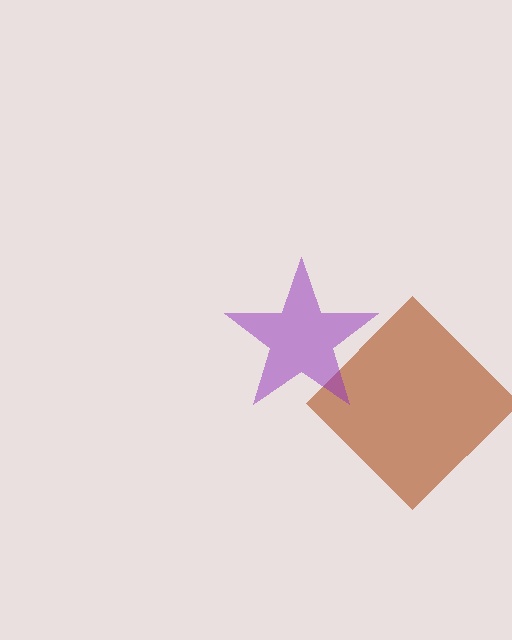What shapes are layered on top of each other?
The layered shapes are: a brown diamond, a purple star.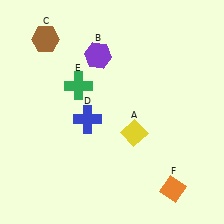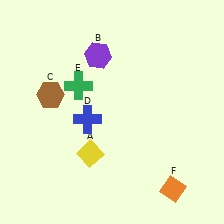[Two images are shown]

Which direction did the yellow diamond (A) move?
The yellow diamond (A) moved left.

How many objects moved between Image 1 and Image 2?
2 objects moved between the two images.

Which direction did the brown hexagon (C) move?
The brown hexagon (C) moved down.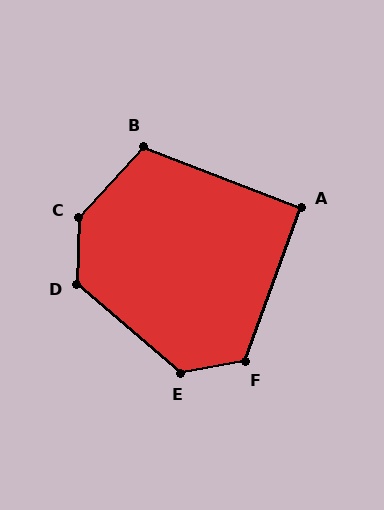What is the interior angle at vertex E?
Approximately 129 degrees (obtuse).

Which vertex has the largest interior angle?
C, at approximately 140 degrees.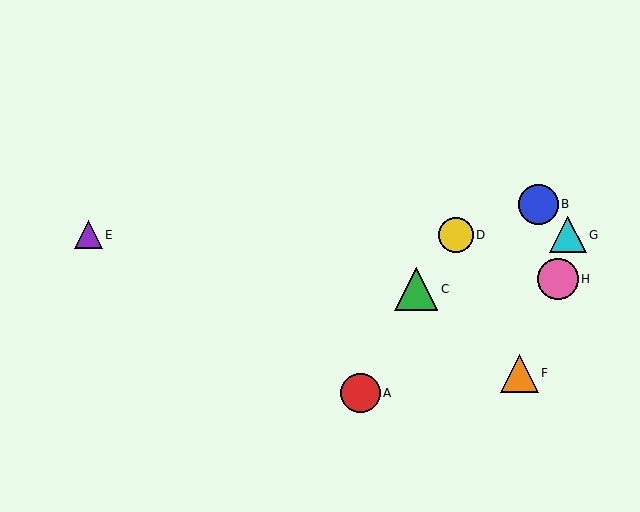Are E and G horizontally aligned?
Yes, both are at y≈235.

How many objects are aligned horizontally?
3 objects (D, E, G) are aligned horizontally.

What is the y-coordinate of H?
Object H is at y≈279.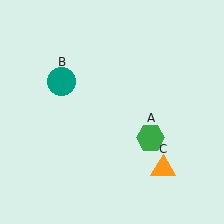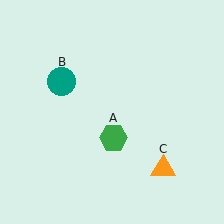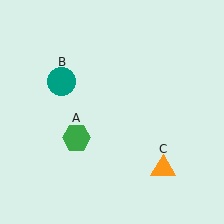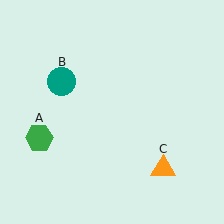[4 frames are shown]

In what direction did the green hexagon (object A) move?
The green hexagon (object A) moved left.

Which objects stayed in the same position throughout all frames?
Teal circle (object B) and orange triangle (object C) remained stationary.